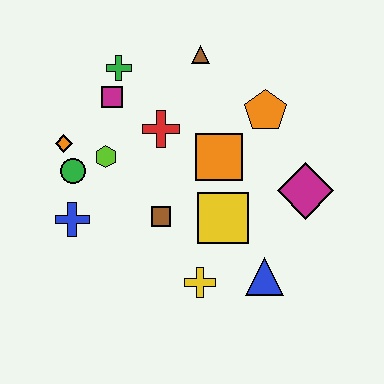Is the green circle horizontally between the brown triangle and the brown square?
No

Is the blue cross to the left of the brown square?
Yes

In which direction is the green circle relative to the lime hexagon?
The green circle is to the left of the lime hexagon.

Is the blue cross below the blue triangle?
No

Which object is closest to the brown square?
The yellow square is closest to the brown square.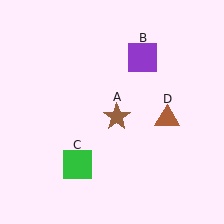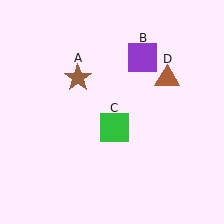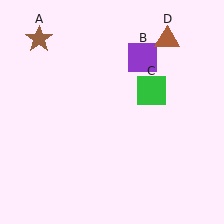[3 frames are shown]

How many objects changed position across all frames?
3 objects changed position: brown star (object A), green square (object C), brown triangle (object D).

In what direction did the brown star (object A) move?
The brown star (object A) moved up and to the left.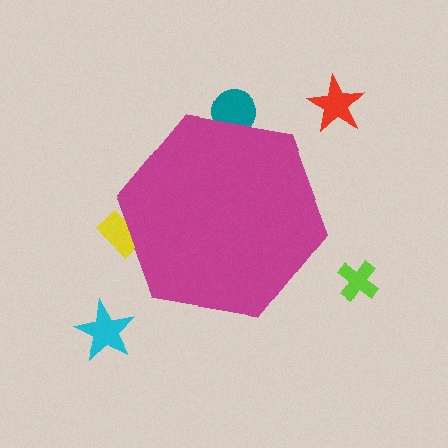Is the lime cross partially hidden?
No, the lime cross is fully visible.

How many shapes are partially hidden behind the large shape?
2 shapes are partially hidden.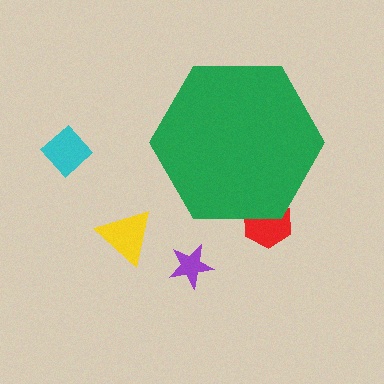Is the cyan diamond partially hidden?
No, the cyan diamond is fully visible.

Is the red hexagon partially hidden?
Yes, the red hexagon is partially hidden behind the green hexagon.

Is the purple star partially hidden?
No, the purple star is fully visible.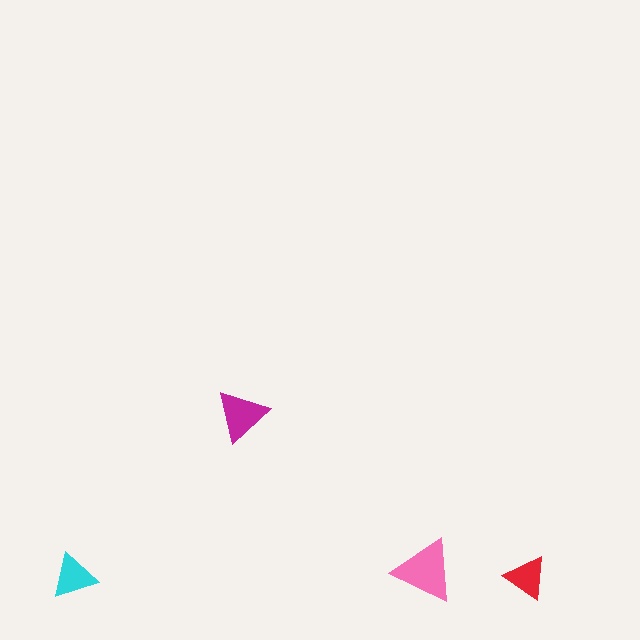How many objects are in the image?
There are 4 objects in the image.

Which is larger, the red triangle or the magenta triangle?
The magenta one.